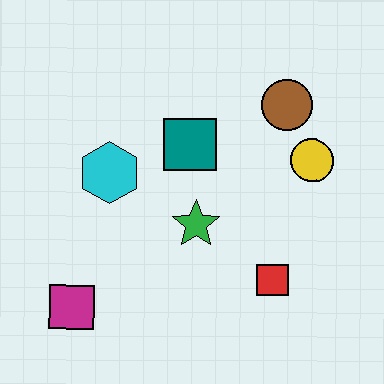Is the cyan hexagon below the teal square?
Yes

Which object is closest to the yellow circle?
The brown circle is closest to the yellow circle.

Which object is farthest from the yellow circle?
The magenta square is farthest from the yellow circle.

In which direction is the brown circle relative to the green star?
The brown circle is above the green star.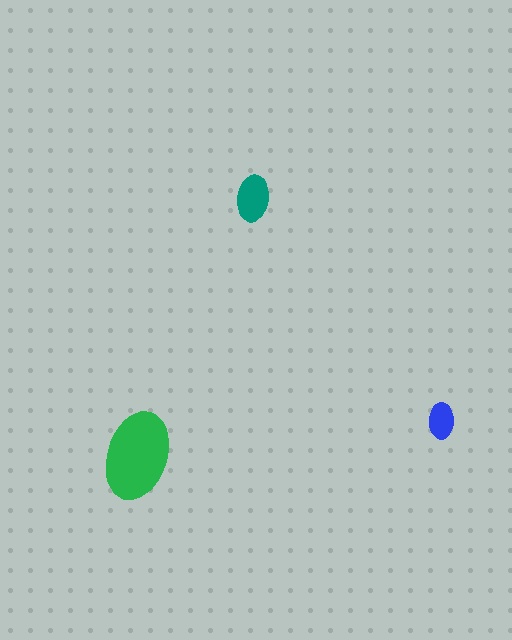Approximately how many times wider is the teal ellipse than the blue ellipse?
About 1.5 times wider.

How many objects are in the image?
There are 3 objects in the image.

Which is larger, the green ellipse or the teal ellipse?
The green one.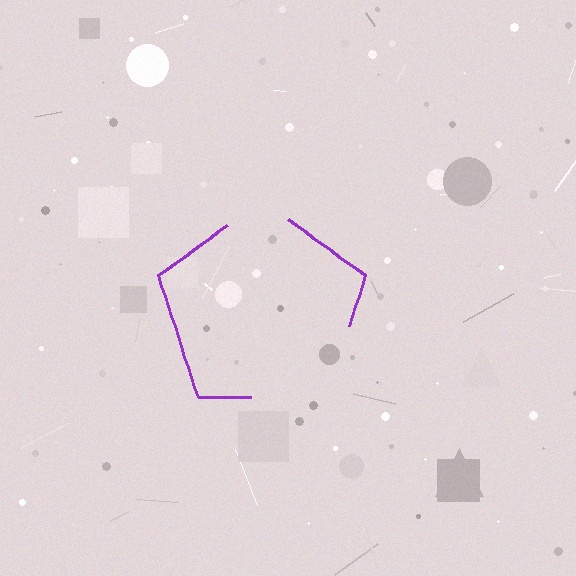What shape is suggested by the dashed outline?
The dashed outline suggests a pentagon.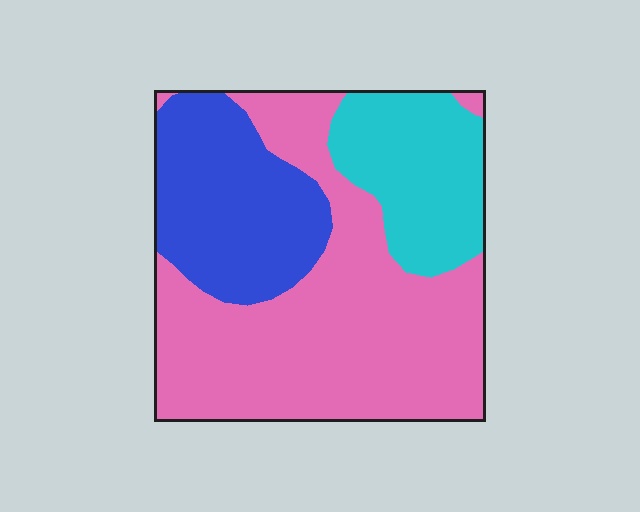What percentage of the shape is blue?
Blue takes up between a sixth and a third of the shape.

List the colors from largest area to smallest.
From largest to smallest: pink, blue, cyan.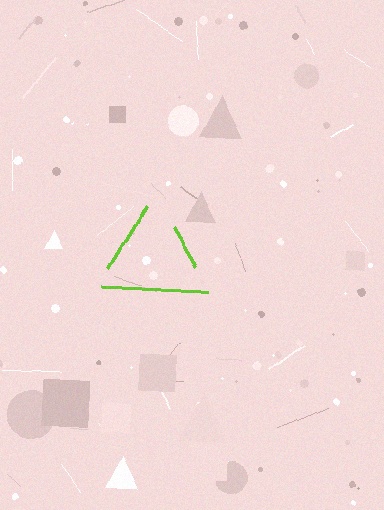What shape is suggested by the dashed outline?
The dashed outline suggests a triangle.